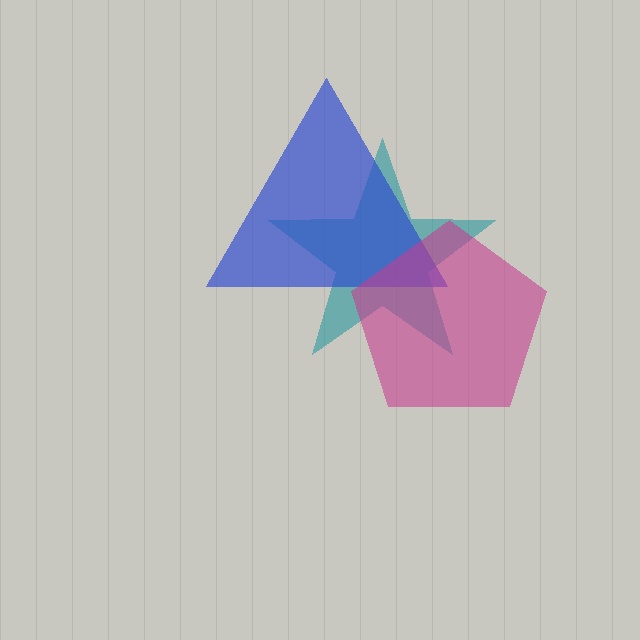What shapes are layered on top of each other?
The layered shapes are: a teal star, a blue triangle, a magenta pentagon.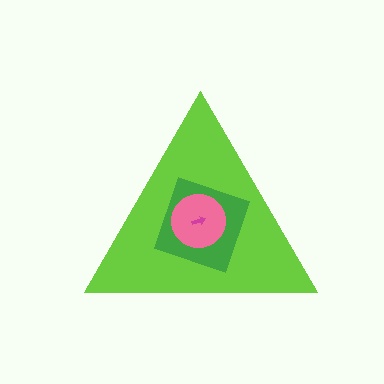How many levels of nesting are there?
4.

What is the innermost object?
The magenta arrow.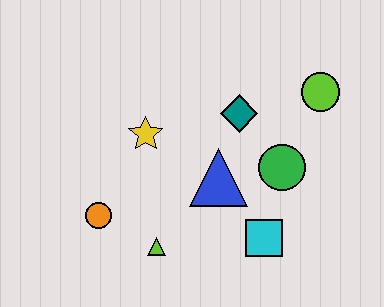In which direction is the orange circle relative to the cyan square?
The orange circle is to the left of the cyan square.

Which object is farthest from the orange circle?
The lime circle is farthest from the orange circle.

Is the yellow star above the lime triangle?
Yes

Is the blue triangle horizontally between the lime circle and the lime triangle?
Yes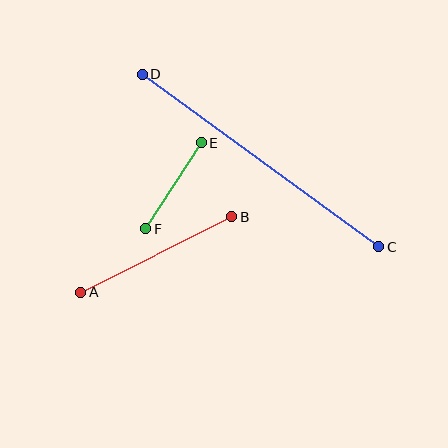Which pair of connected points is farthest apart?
Points C and D are farthest apart.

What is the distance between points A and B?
The distance is approximately 169 pixels.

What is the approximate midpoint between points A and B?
The midpoint is at approximately (156, 255) pixels.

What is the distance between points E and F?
The distance is approximately 102 pixels.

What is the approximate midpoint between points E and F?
The midpoint is at approximately (174, 186) pixels.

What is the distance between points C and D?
The distance is approximately 293 pixels.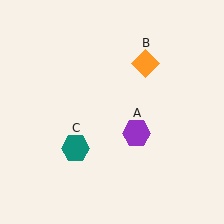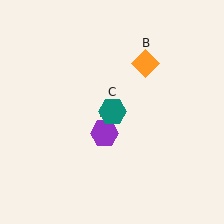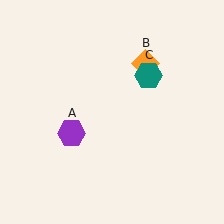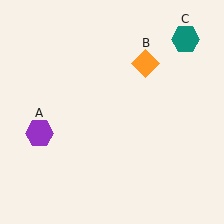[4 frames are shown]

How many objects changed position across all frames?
2 objects changed position: purple hexagon (object A), teal hexagon (object C).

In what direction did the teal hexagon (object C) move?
The teal hexagon (object C) moved up and to the right.